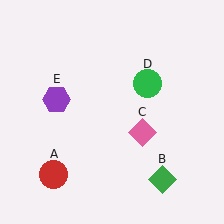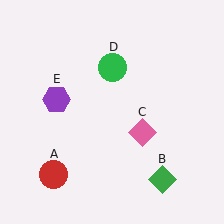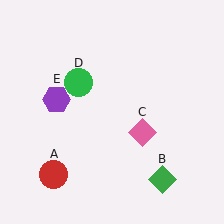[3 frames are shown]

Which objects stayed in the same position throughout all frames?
Red circle (object A) and green diamond (object B) and pink diamond (object C) and purple hexagon (object E) remained stationary.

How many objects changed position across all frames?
1 object changed position: green circle (object D).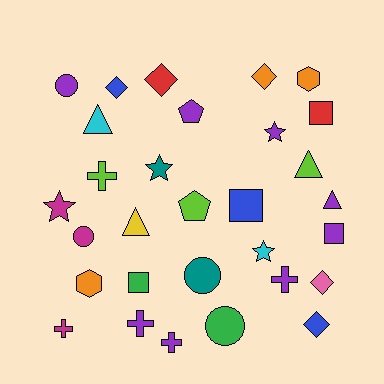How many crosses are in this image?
There are 5 crosses.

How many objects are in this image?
There are 30 objects.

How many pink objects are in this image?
There is 1 pink object.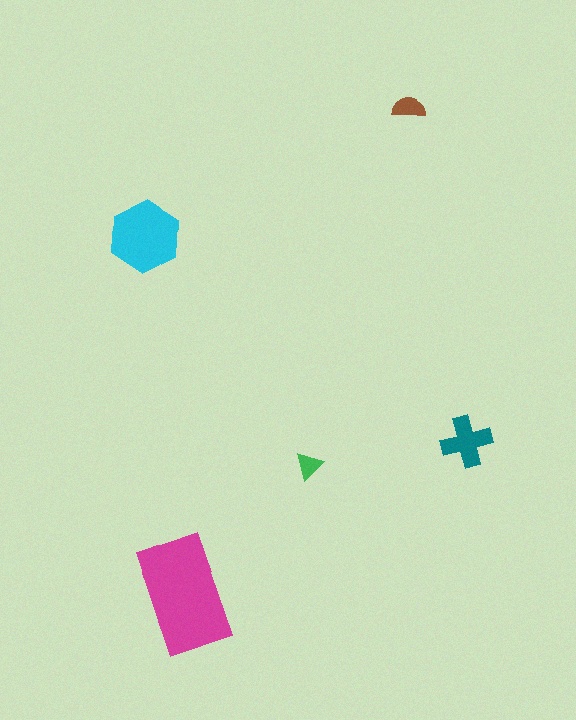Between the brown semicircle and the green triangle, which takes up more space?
The brown semicircle.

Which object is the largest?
The magenta rectangle.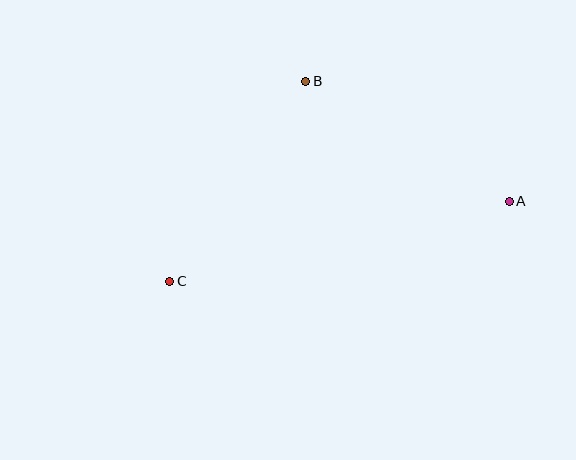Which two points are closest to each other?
Points A and B are closest to each other.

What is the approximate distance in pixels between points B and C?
The distance between B and C is approximately 242 pixels.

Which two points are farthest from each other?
Points A and C are farthest from each other.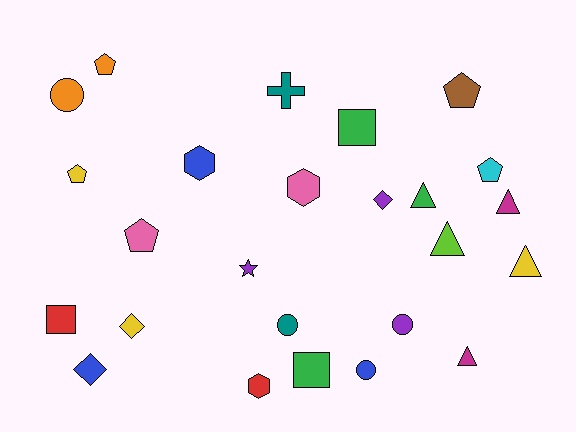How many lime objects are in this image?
There is 1 lime object.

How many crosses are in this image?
There is 1 cross.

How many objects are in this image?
There are 25 objects.